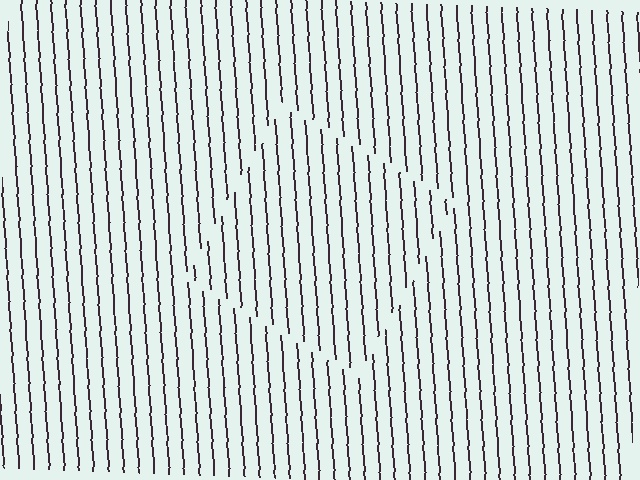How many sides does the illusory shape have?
4 sides — the line-ends trace a square.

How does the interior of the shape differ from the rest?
The interior of the shape contains the same grating, shifted by half a period — the contour is defined by the phase discontinuity where line-ends from the inner and outer gratings abut.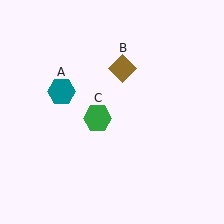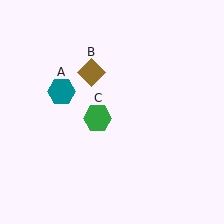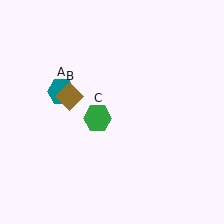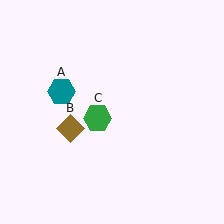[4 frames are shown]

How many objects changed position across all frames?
1 object changed position: brown diamond (object B).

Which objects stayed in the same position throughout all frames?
Teal hexagon (object A) and green hexagon (object C) remained stationary.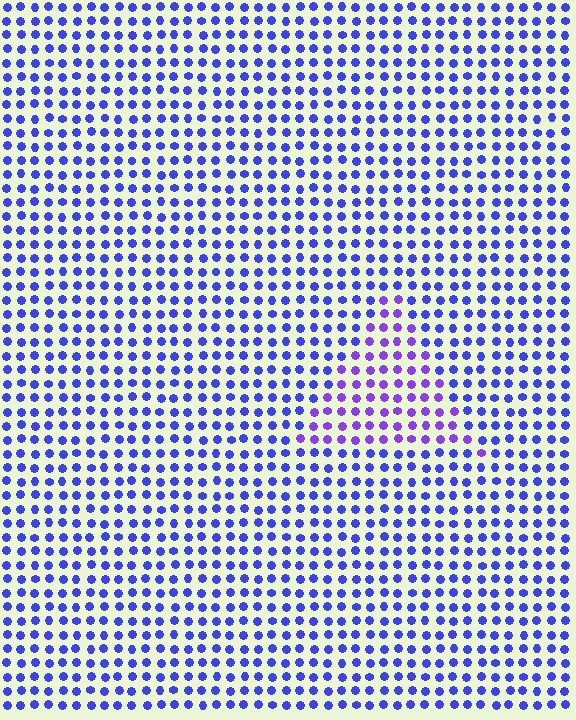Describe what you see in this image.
The image is filled with small blue elements in a uniform arrangement. A triangle-shaped region is visible where the elements are tinted to a slightly different hue, forming a subtle color boundary.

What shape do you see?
I see a triangle.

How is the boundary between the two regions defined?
The boundary is defined purely by a slight shift in hue (about 28 degrees). Spacing, size, and orientation are identical on both sides.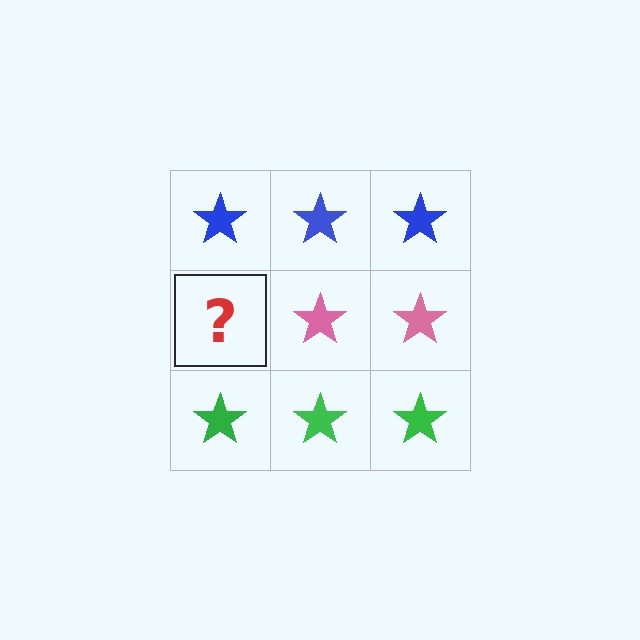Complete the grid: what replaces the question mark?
The question mark should be replaced with a pink star.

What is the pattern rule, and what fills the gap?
The rule is that each row has a consistent color. The gap should be filled with a pink star.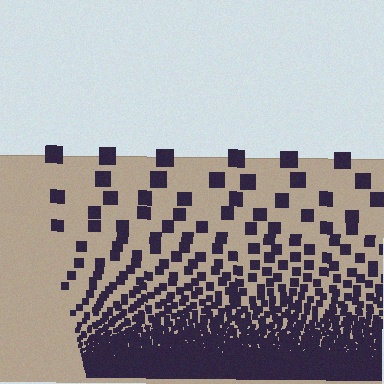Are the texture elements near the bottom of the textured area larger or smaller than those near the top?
Smaller. The gradient is inverted — elements near the bottom are smaller and denser.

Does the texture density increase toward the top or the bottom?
Density increases toward the bottom.